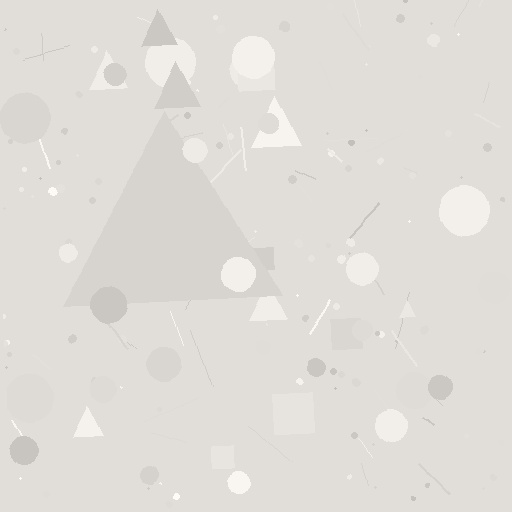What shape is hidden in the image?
A triangle is hidden in the image.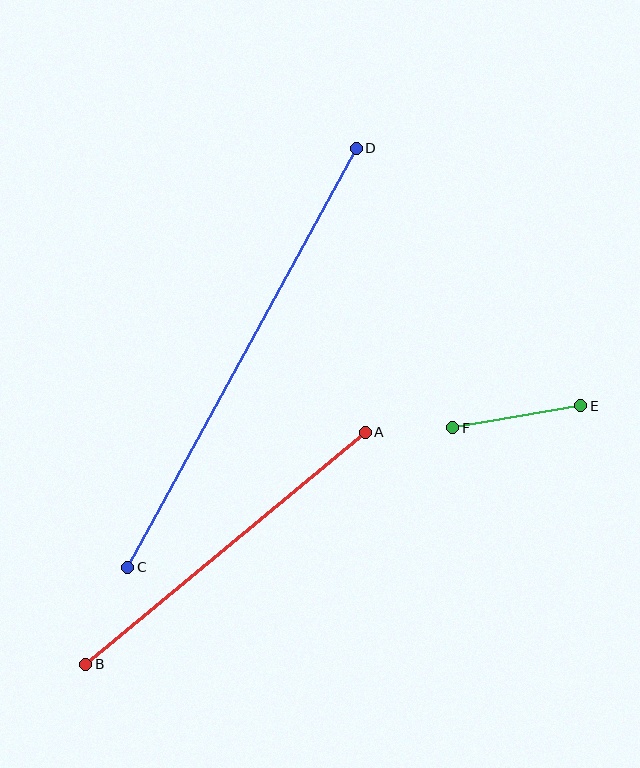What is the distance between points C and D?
The distance is approximately 477 pixels.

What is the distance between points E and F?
The distance is approximately 130 pixels.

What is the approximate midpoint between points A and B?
The midpoint is at approximately (226, 548) pixels.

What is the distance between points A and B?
The distance is approximately 363 pixels.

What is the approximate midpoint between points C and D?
The midpoint is at approximately (242, 358) pixels.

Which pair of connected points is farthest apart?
Points C and D are farthest apart.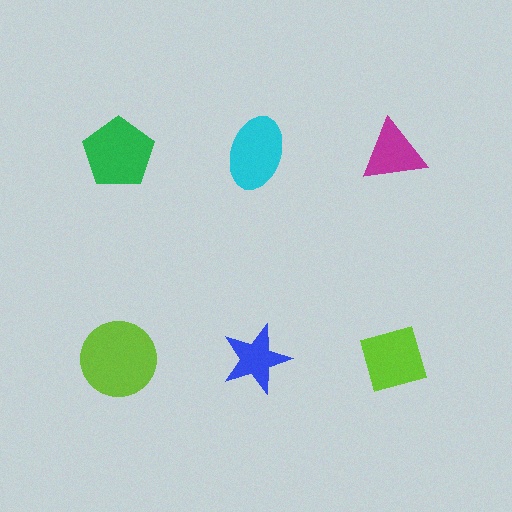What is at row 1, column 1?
A green pentagon.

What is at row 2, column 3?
A lime diamond.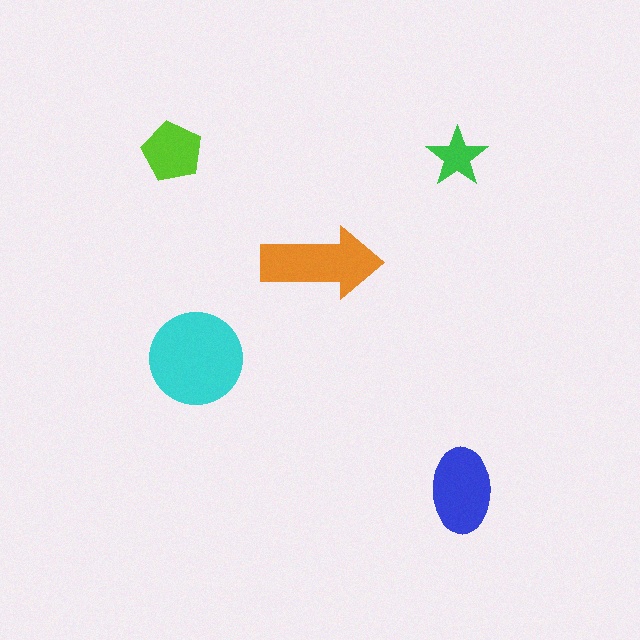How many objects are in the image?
There are 5 objects in the image.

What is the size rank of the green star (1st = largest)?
5th.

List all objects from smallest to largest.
The green star, the lime pentagon, the blue ellipse, the orange arrow, the cyan circle.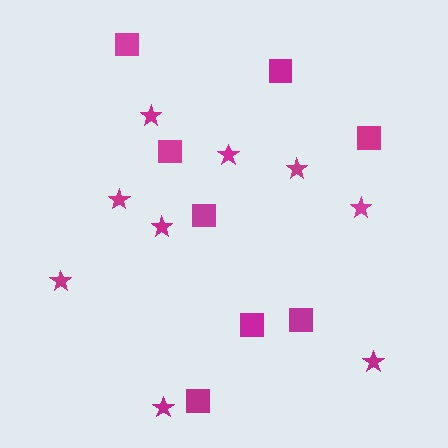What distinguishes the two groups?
There are 2 groups: one group of stars (9) and one group of squares (8).